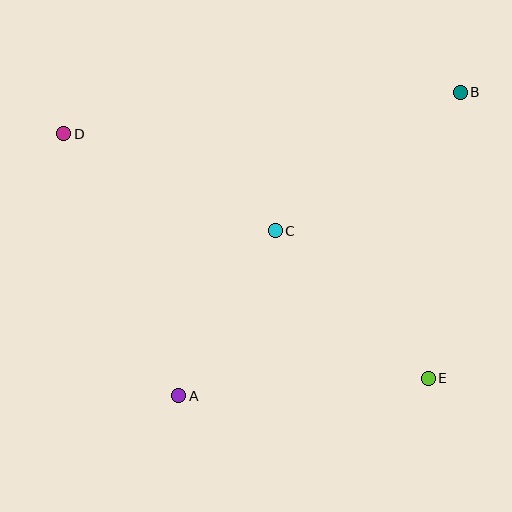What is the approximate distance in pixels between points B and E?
The distance between B and E is approximately 288 pixels.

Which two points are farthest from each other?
Points D and E are farthest from each other.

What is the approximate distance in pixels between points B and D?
The distance between B and D is approximately 399 pixels.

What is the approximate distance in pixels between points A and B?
The distance between A and B is approximately 414 pixels.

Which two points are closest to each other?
Points A and C are closest to each other.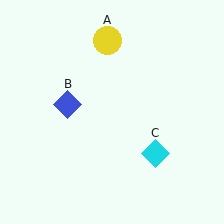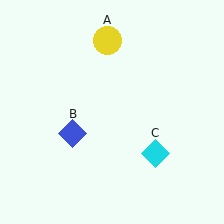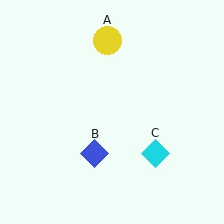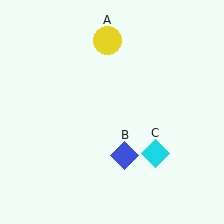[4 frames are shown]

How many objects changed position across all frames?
1 object changed position: blue diamond (object B).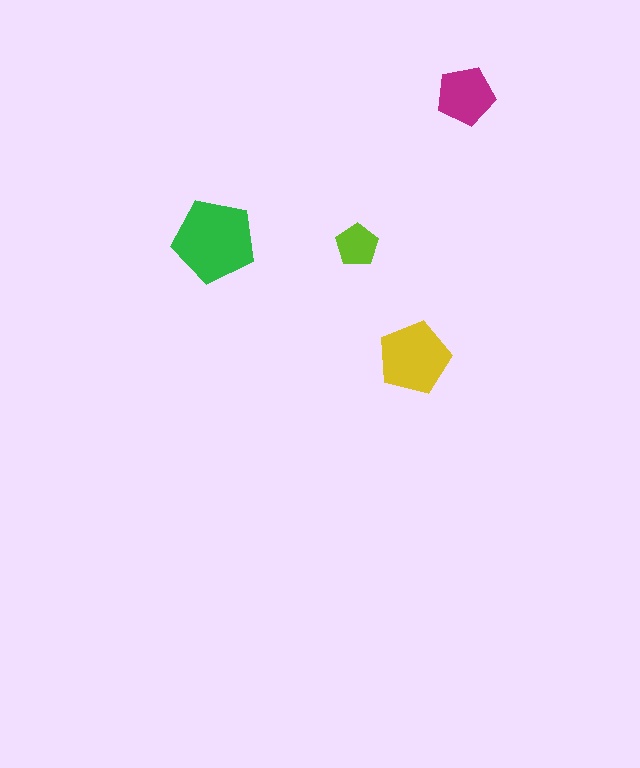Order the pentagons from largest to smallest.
the green one, the yellow one, the magenta one, the lime one.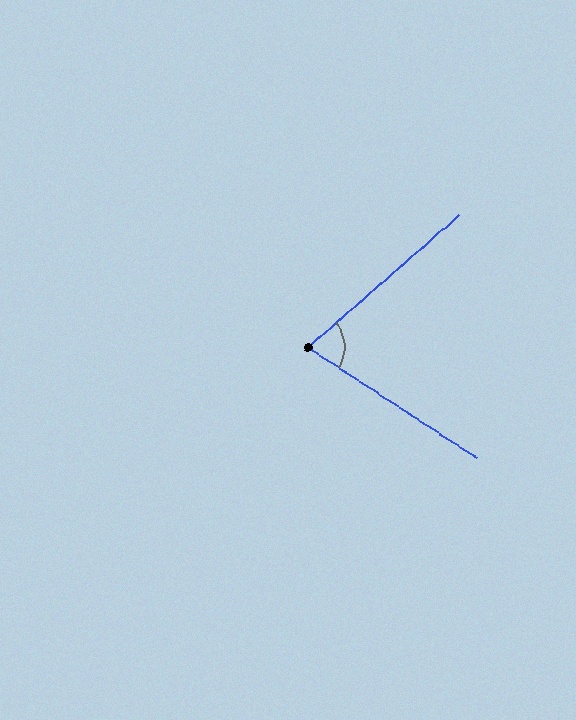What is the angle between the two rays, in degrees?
Approximately 74 degrees.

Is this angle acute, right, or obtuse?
It is acute.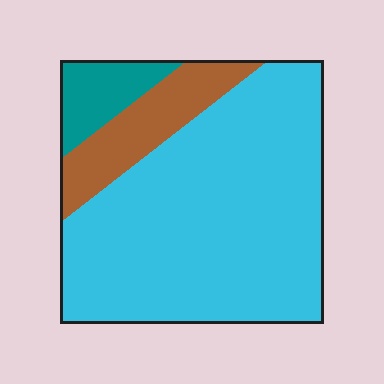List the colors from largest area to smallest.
From largest to smallest: cyan, brown, teal.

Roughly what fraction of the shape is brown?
Brown covers around 15% of the shape.